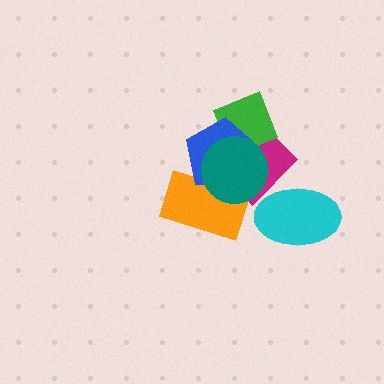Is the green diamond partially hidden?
Yes, it is partially covered by another shape.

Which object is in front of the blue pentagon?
The teal circle is in front of the blue pentagon.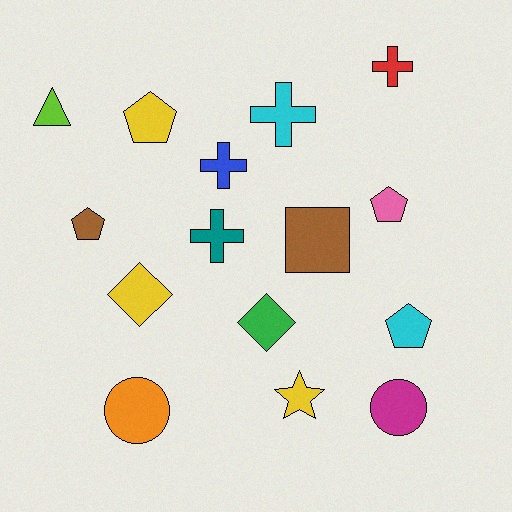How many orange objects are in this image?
There is 1 orange object.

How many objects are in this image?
There are 15 objects.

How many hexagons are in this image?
There are no hexagons.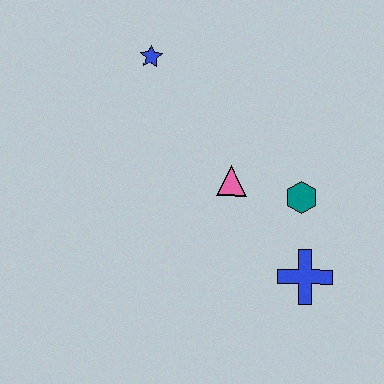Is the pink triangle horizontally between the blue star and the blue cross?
Yes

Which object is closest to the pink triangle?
The teal hexagon is closest to the pink triangle.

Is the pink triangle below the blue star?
Yes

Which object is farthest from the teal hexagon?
The blue star is farthest from the teal hexagon.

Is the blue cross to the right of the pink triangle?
Yes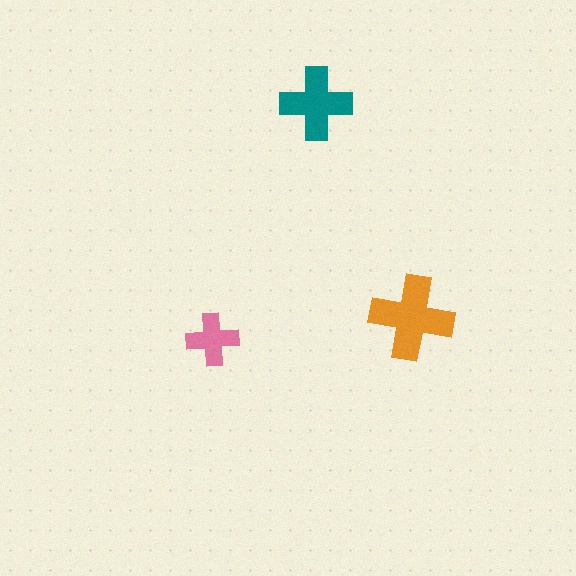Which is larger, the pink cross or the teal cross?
The teal one.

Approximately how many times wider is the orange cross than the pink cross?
About 1.5 times wider.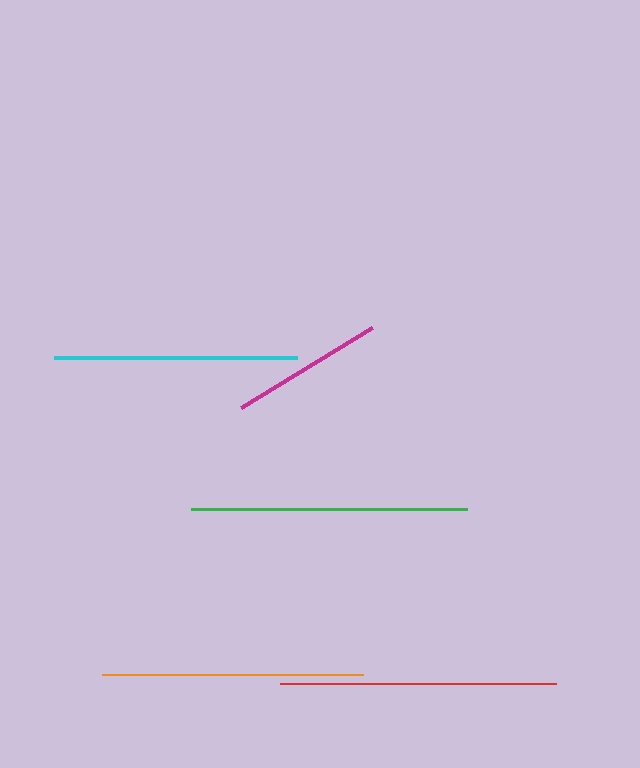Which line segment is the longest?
The green line is the longest at approximately 276 pixels.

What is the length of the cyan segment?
The cyan segment is approximately 242 pixels long.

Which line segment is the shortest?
The magenta line is the shortest at approximately 154 pixels.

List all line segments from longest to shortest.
From longest to shortest: green, red, orange, cyan, magenta.